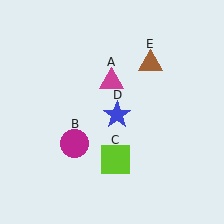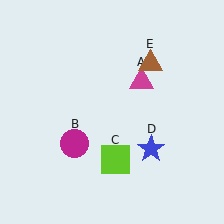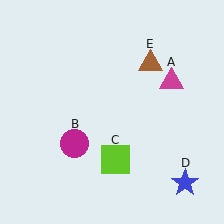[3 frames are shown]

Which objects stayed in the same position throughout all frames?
Magenta circle (object B) and lime square (object C) and brown triangle (object E) remained stationary.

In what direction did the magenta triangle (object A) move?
The magenta triangle (object A) moved right.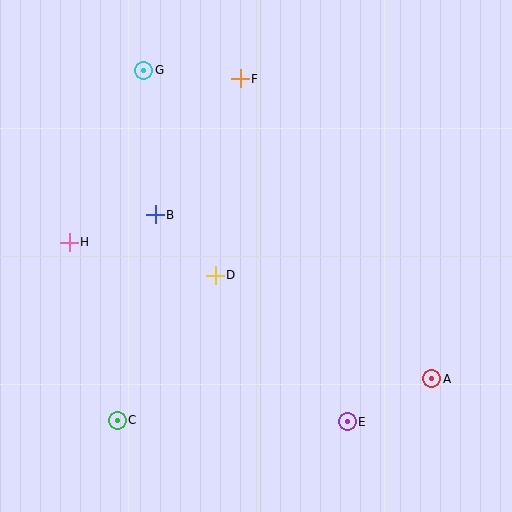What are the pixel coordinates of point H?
Point H is at (69, 242).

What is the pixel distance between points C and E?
The distance between C and E is 230 pixels.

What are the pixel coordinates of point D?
Point D is at (215, 275).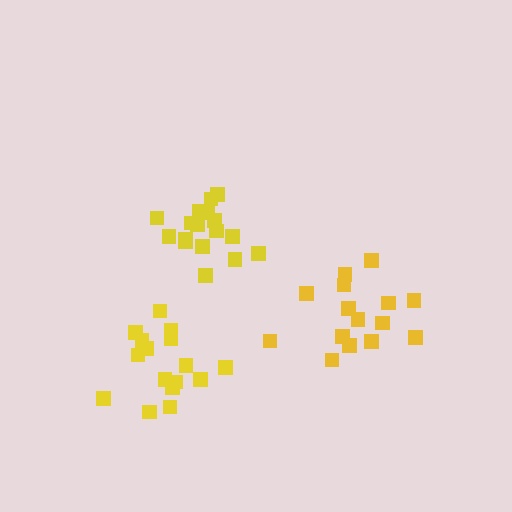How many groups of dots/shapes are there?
There are 3 groups.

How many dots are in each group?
Group 1: 15 dots, Group 2: 17 dots, Group 3: 16 dots (48 total).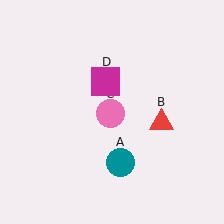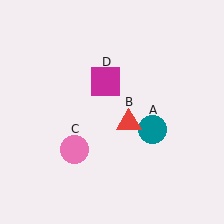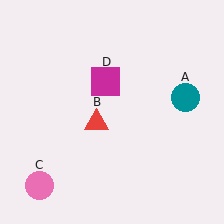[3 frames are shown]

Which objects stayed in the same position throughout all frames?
Magenta square (object D) remained stationary.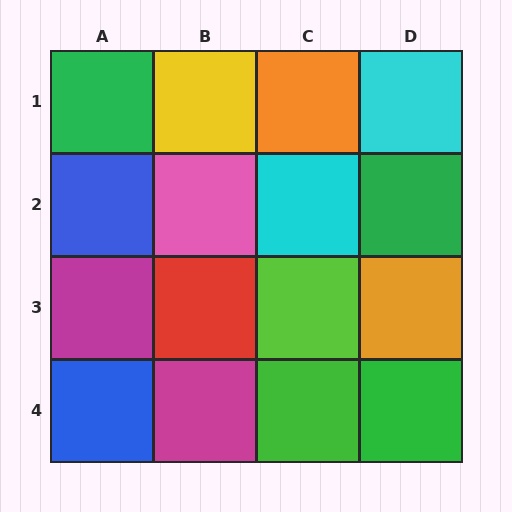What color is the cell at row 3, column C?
Lime.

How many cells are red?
1 cell is red.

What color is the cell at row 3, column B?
Red.